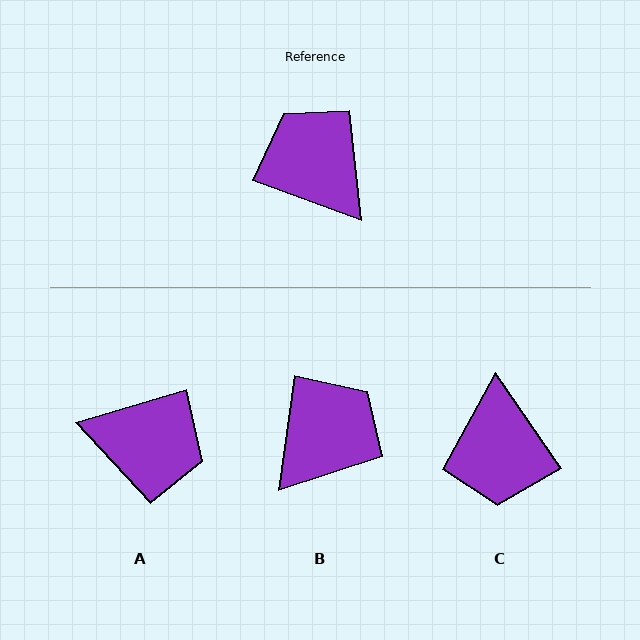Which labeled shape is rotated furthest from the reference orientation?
C, about 145 degrees away.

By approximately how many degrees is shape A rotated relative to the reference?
Approximately 143 degrees clockwise.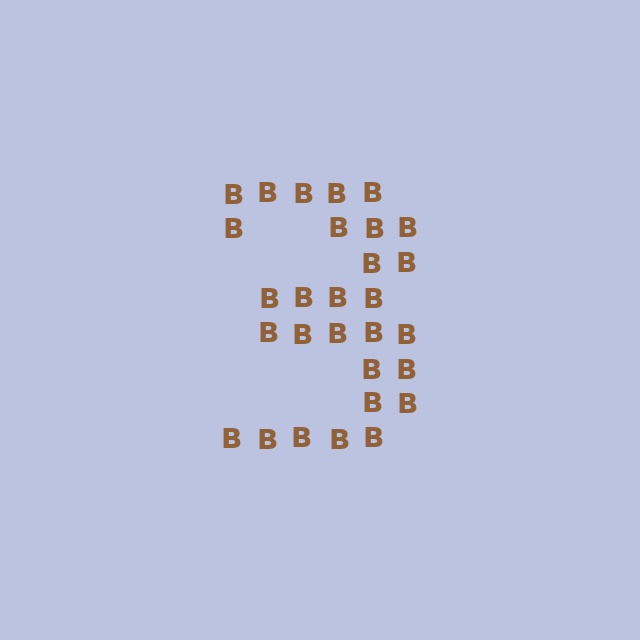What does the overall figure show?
The overall figure shows the digit 3.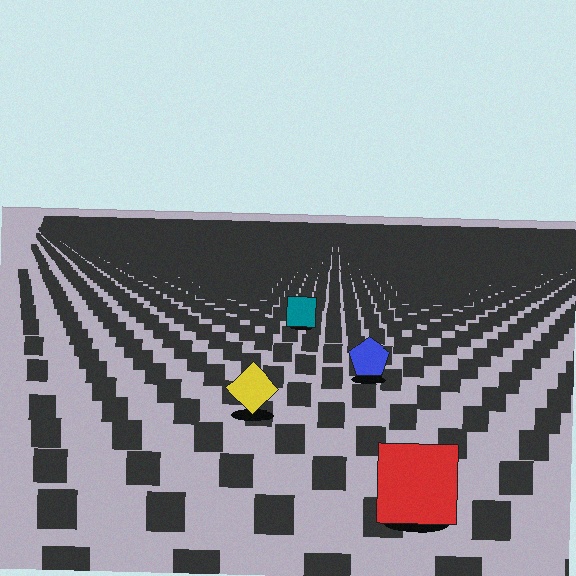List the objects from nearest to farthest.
From nearest to farthest: the red square, the yellow diamond, the blue pentagon, the teal square.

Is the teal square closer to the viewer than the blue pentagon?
No. The blue pentagon is closer — you can tell from the texture gradient: the ground texture is coarser near it.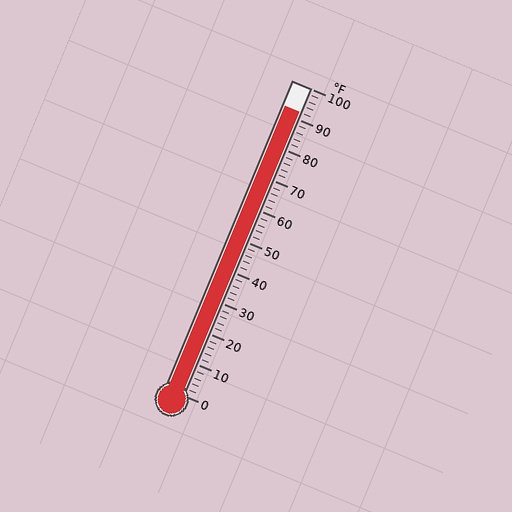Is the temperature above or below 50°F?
The temperature is above 50°F.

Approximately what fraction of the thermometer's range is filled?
The thermometer is filled to approximately 90% of its range.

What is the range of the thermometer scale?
The thermometer scale ranges from 0°F to 100°F.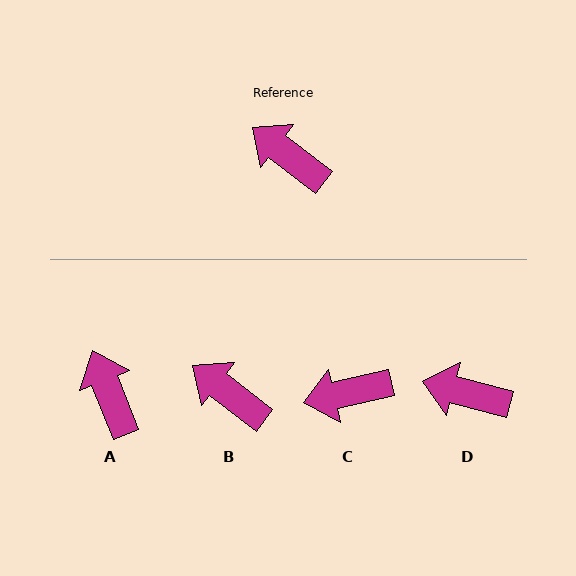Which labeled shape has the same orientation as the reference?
B.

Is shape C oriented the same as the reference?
No, it is off by about 50 degrees.